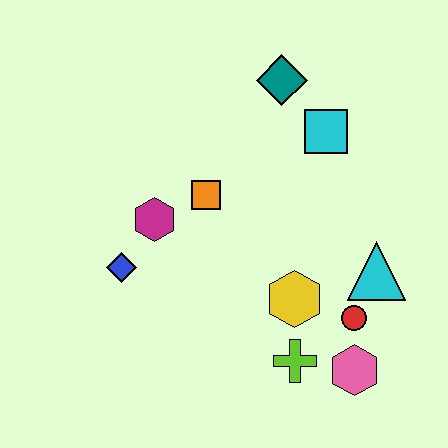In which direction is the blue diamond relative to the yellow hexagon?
The blue diamond is to the left of the yellow hexagon.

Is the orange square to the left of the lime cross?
Yes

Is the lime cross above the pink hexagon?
Yes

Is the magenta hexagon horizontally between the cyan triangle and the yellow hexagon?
No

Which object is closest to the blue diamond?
The magenta hexagon is closest to the blue diamond.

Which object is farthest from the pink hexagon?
The teal diamond is farthest from the pink hexagon.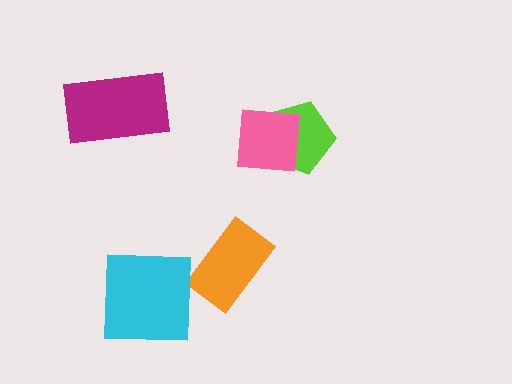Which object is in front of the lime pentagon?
The pink square is in front of the lime pentagon.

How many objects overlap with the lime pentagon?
1 object overlaps with the lime pentagon.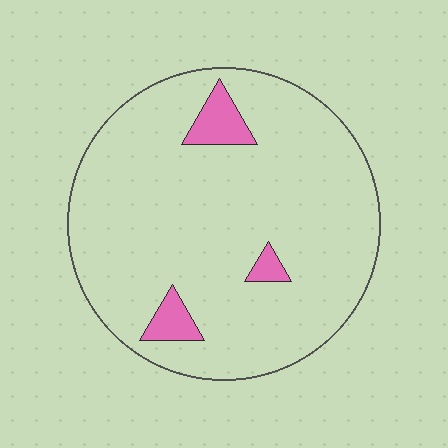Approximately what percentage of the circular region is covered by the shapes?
Approximately 5%.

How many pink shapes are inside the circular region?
3.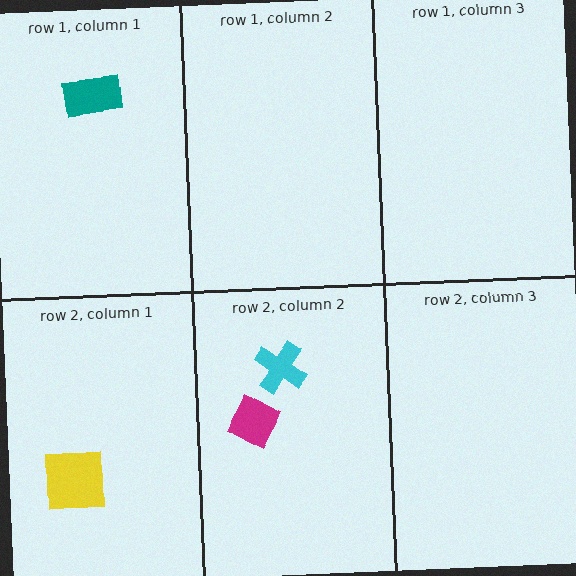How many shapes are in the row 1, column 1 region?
1.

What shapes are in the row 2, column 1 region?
The yellow square.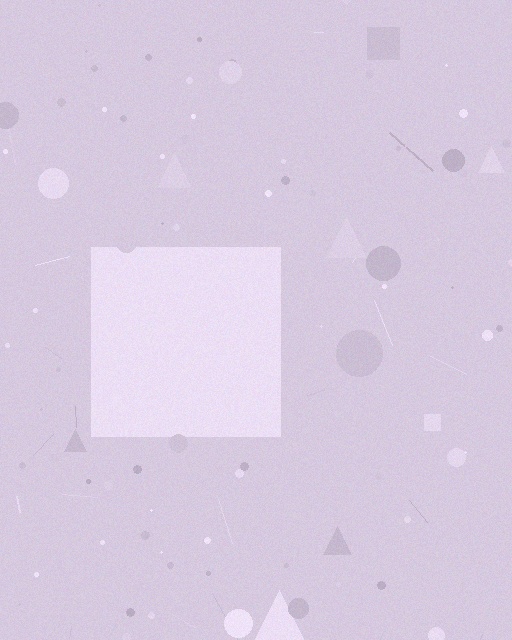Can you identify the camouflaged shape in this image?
The camouflaged shape is a square.